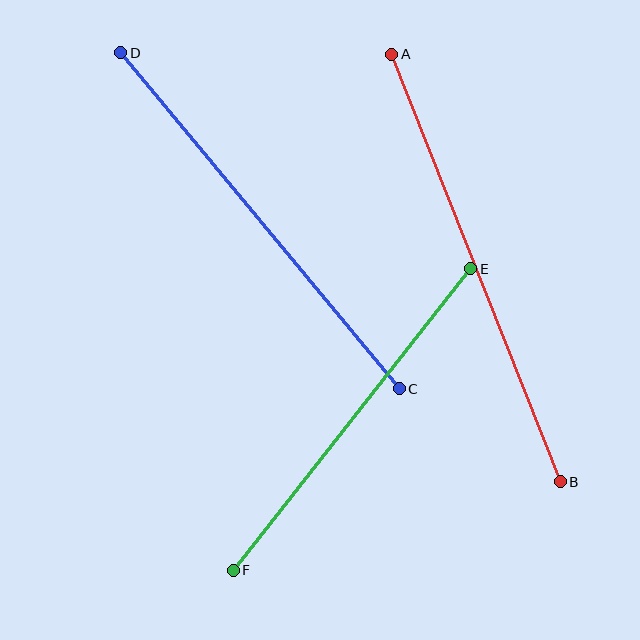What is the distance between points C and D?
The distance is approximately 436 pixels.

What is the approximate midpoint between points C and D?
The midpoint is at approximately (260, 221) pixels.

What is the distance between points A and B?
The distance is approximately 460 pixels.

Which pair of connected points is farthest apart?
Points A and B are farthest apart.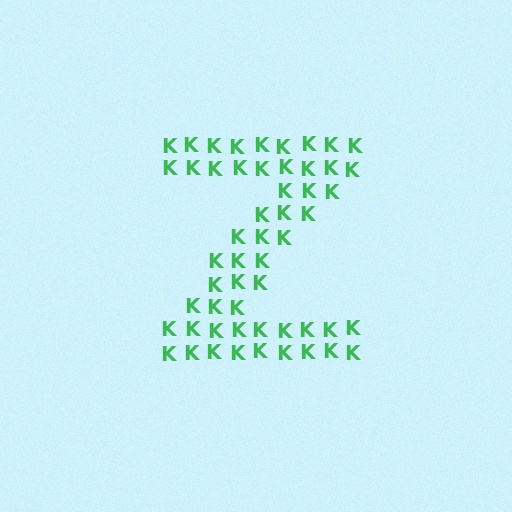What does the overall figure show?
The overall figure shows the letter Z.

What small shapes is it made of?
It is made of small letter K's.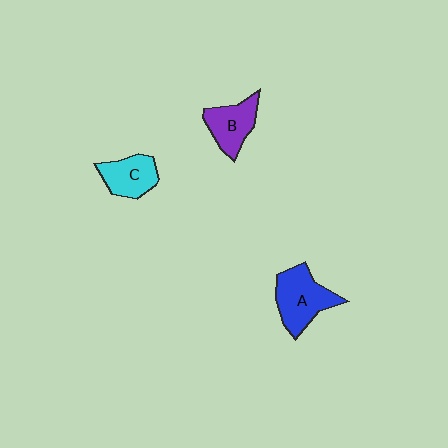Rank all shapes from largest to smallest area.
From largest to smallest: A (blue), B (purple), C (cyan).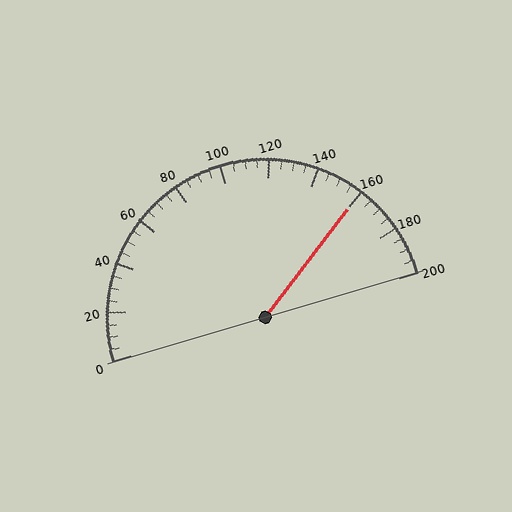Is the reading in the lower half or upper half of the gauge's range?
The reading is in the upper half of the range (0 to 200).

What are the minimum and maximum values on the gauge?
The gauge ranges from 0 to 200.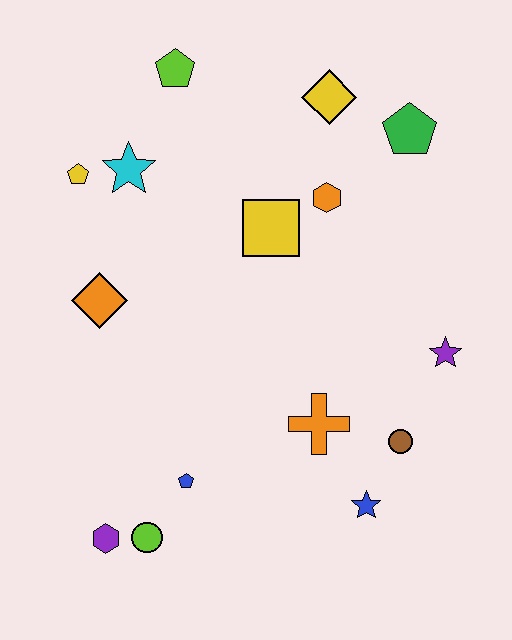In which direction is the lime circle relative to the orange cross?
The lime circle is to the left of the orange cross.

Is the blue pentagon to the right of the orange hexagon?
No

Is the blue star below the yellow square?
Yes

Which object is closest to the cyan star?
The yellow pentagon is closest to the cyan star.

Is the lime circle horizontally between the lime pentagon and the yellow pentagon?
Yes